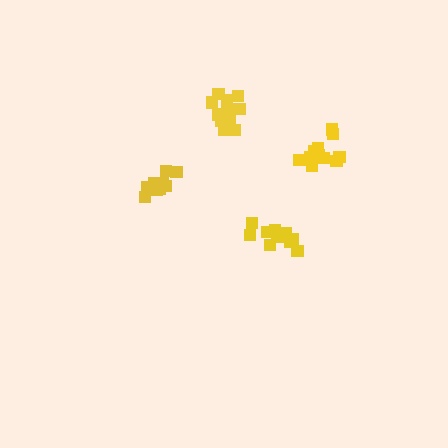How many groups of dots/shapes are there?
There are 4 groups.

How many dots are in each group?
Group 1: 12 dots, Group 2: 10 dots, Group 3: 11 dots, Group 4: 12 dots (45 total).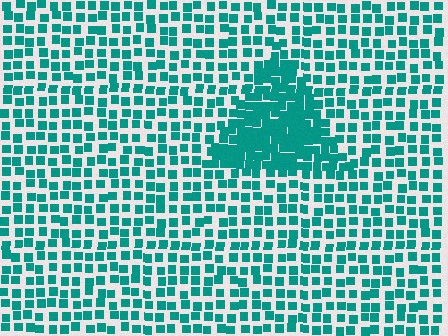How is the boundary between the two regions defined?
The boundary is defined by a change in element density (approximately 2.0x ratio). All elements are the same color, size, and shape.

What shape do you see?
I see a triangle.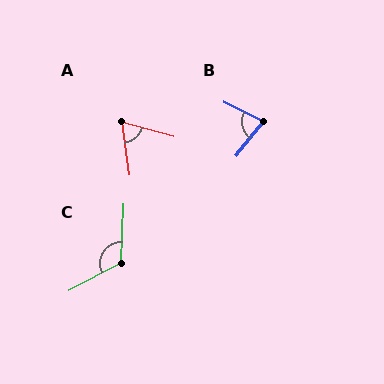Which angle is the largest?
C, at approximately 120 degrees.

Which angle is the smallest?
A, at approximately 66 degrees.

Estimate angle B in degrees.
Approximately 78 degrees.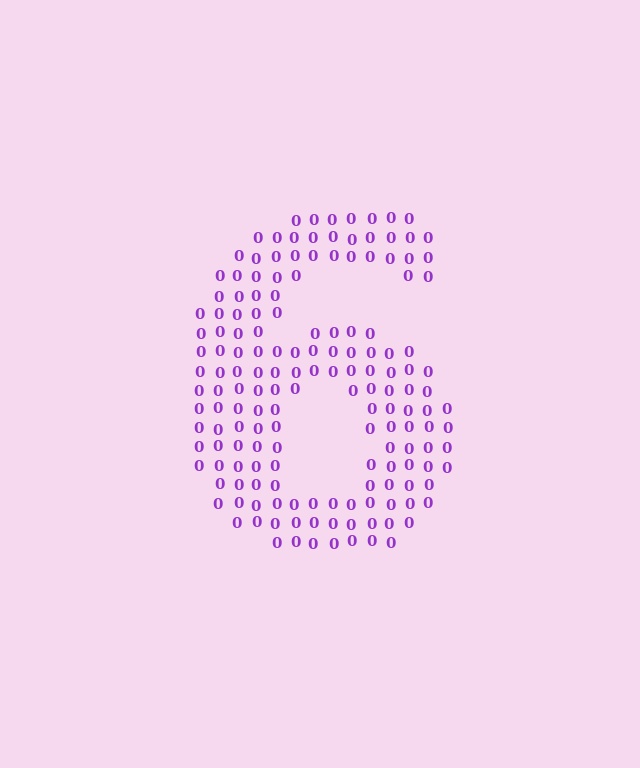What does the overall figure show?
The overall figure shows the digit 6.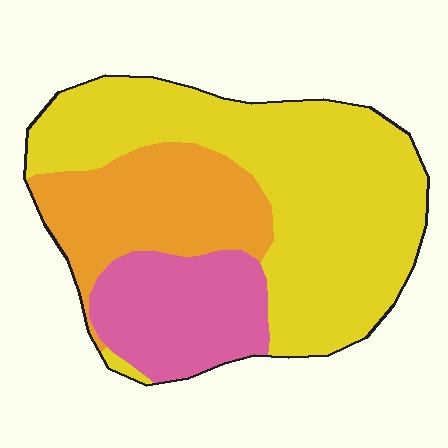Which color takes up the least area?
Pink, at roughly 20%.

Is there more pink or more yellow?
Yellow.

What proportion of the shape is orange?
Orange takes up less than a quarter of the shape.